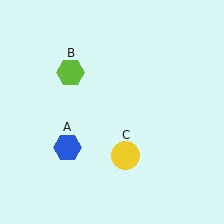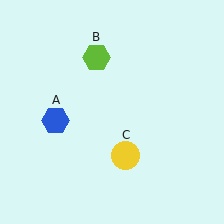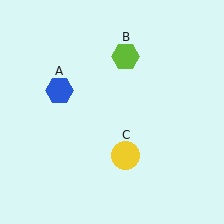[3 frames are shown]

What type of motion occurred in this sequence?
The blue hexagon (object A), lime hexagon (object B) rotated clockwise around the center of the scene.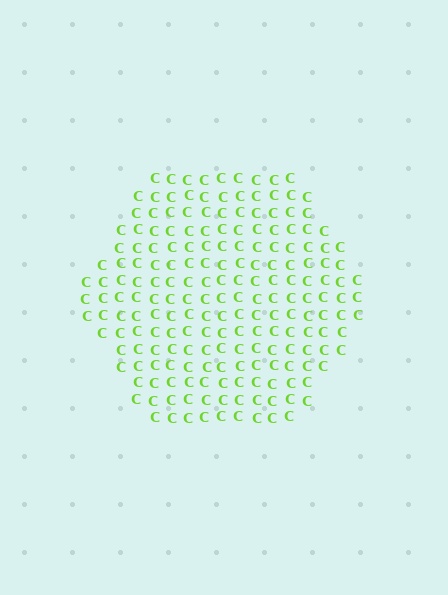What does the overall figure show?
The overall figure shows a hexagon.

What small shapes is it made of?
It is made of small letter C's.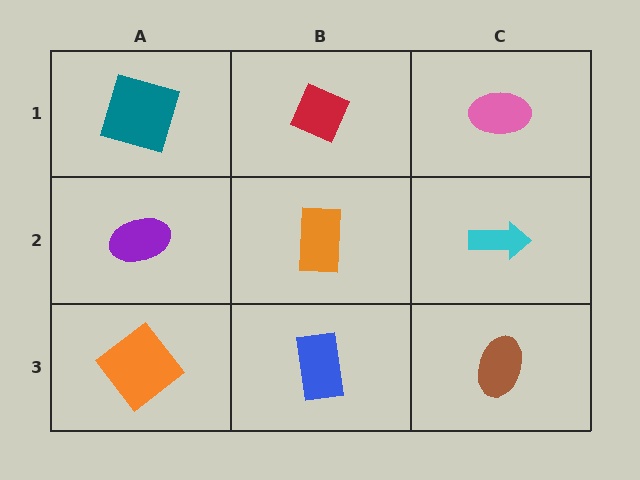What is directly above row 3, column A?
A purple ellipse.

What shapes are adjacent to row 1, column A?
A purple ellipse (row 2, column A), a red diamond (row 1, column B).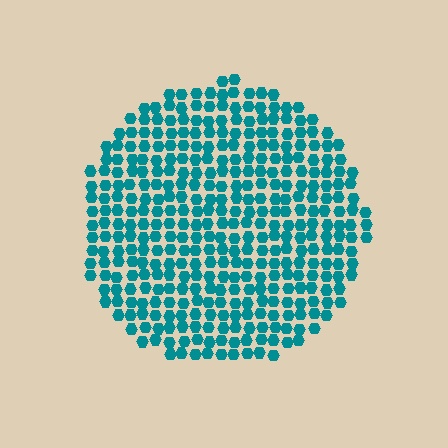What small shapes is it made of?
It is made of small hexagons.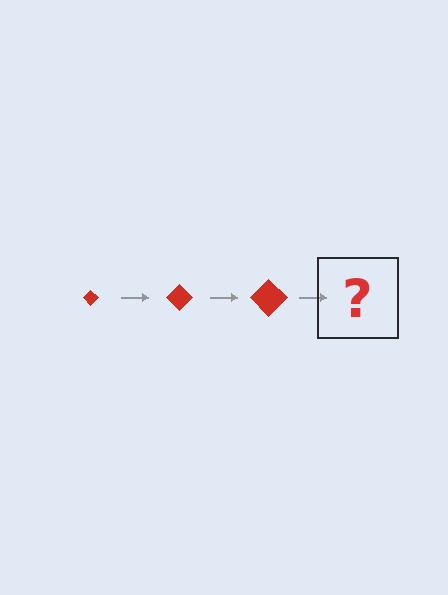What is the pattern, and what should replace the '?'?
The pattern is that the diamond gets progressively larger each step. The '?' should be a red diamond, larger than the previous one.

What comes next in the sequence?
The next element should be a red diamond, larger than the previous one.